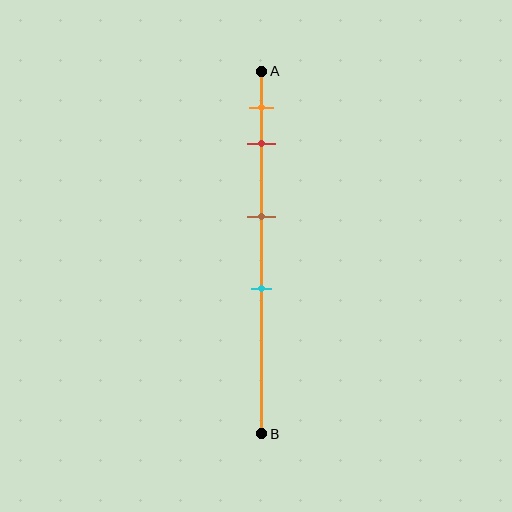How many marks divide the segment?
There are 4 marks dividing the segment.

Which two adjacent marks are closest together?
The orange and red marks are the closest adjacent pair.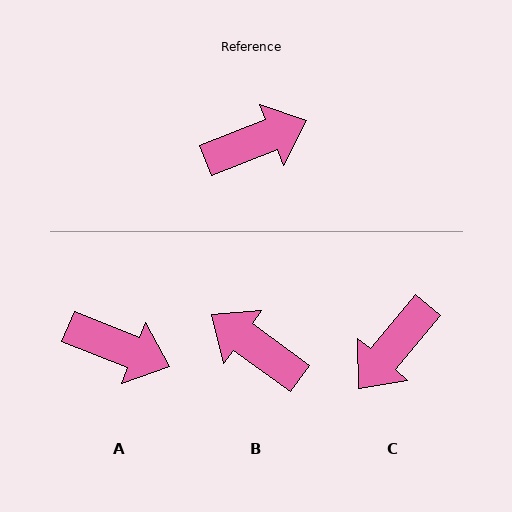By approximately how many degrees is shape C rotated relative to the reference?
Approximately 151 degrees clockwise.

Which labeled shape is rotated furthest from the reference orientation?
C, about 151 degrees away.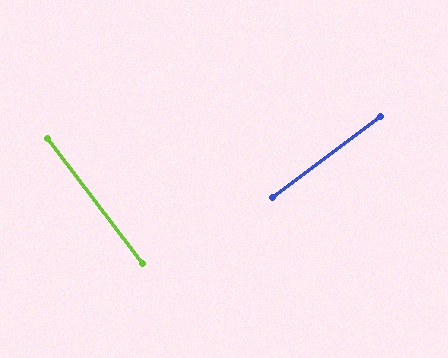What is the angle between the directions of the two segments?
Approximately 90 degrees.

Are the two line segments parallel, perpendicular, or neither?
Perpendicular — they meet at approximately 90°.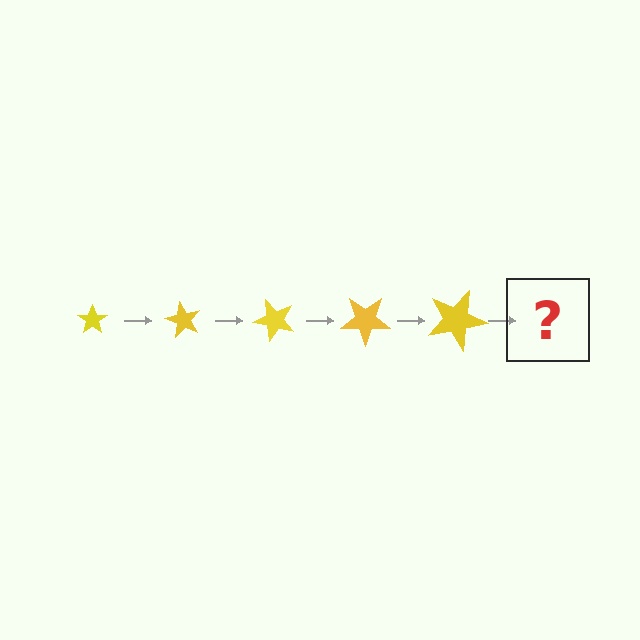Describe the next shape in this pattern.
It should be a star, larger than the previous one and rotated 300 degrees from the start.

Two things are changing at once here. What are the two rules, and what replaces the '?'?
The two rules are that the star grows larger each step and it rotates 60 degrees each step. The '?' should be a star, larger than the previous one and rotated 300 degrees from the start.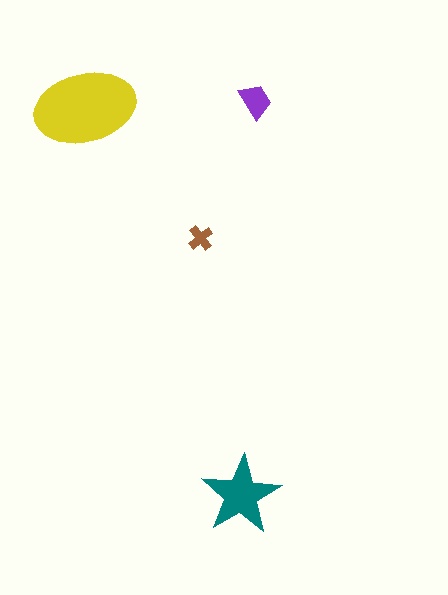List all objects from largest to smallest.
The yellow ellipse, the teal star, the purple trapezoid, the brown cross.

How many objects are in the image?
There are 4 objects in the image.